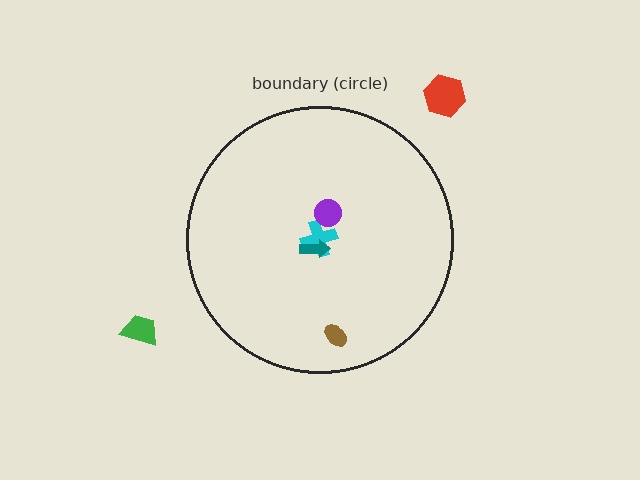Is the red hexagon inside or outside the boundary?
Outside.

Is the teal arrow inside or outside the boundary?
Inside.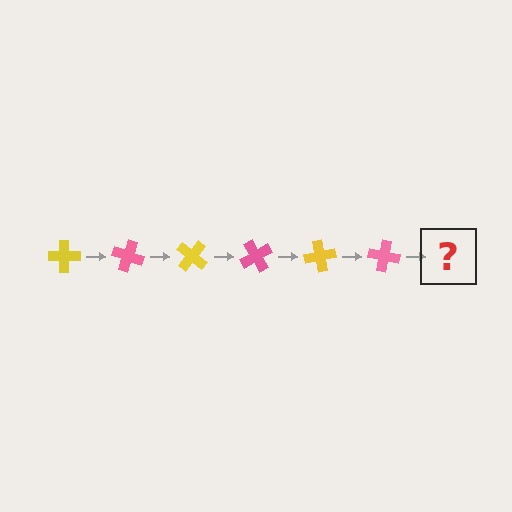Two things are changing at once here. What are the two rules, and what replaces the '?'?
The two rules are that it rotates 20 degrees each step and the color cycles through yellow and pink. The '?' should be a yellow cross, rotated 120 degrees from the start.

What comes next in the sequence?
The next element should be a yellow cross, rotated 120 degrees from the start.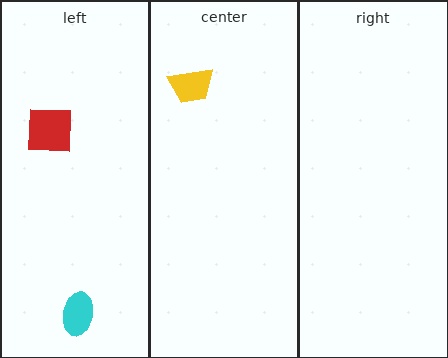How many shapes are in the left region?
2.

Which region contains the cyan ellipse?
The left region.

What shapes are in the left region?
The red square, the cyan ellipse.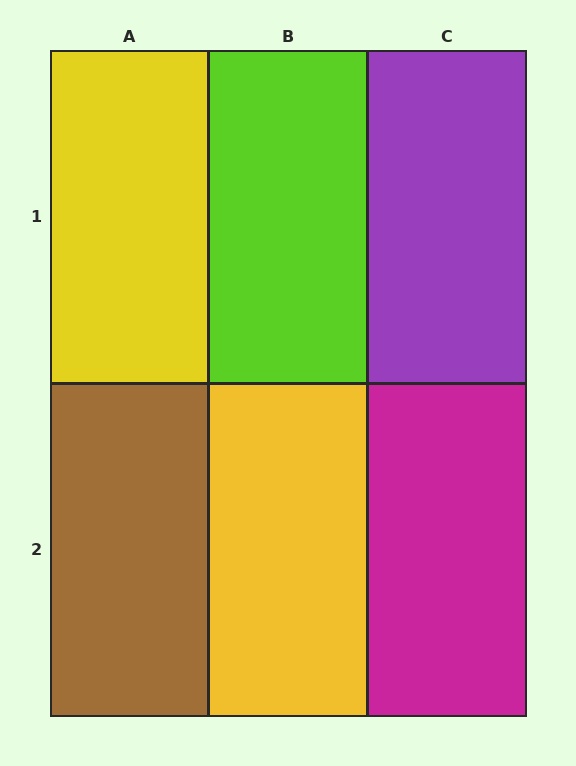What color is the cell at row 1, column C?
Purple.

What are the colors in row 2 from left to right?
Brown, yellow, magenta.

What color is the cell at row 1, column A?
Yellow.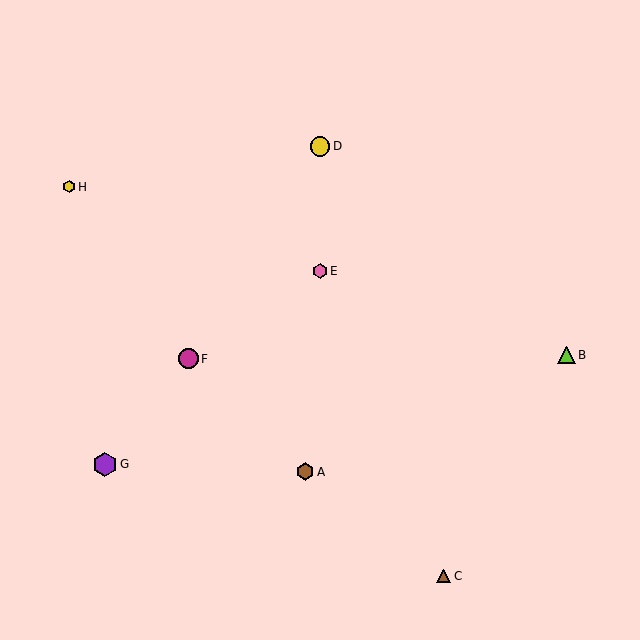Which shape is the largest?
The purple hexagon (labeled G) is the largest.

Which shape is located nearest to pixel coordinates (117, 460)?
The purple hexagon (labeled G) at (105, 464) is nearest to that location.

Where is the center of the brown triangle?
The center of the brown triangle is at (444, 576).